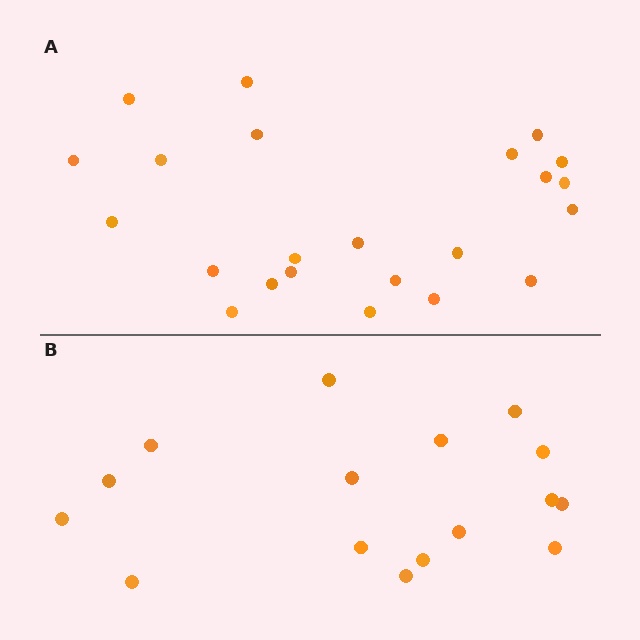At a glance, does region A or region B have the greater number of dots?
Region A (the top region) has more dots.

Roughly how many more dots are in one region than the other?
Region A has roughly 8 or so more dots than region B.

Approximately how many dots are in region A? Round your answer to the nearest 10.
About 20 dots. (The exact count is 23, which rounds to 20.)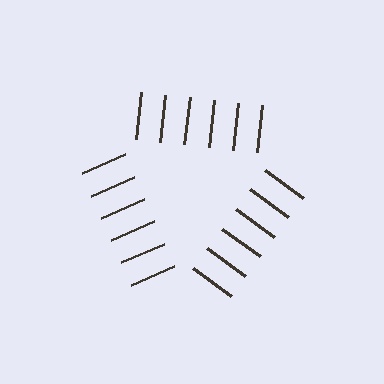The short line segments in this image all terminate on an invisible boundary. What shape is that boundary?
An illusory triangle — the line segments terminate on its edges but no continuous stroke is drawn.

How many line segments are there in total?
18 — 6 along each of the 3 edges.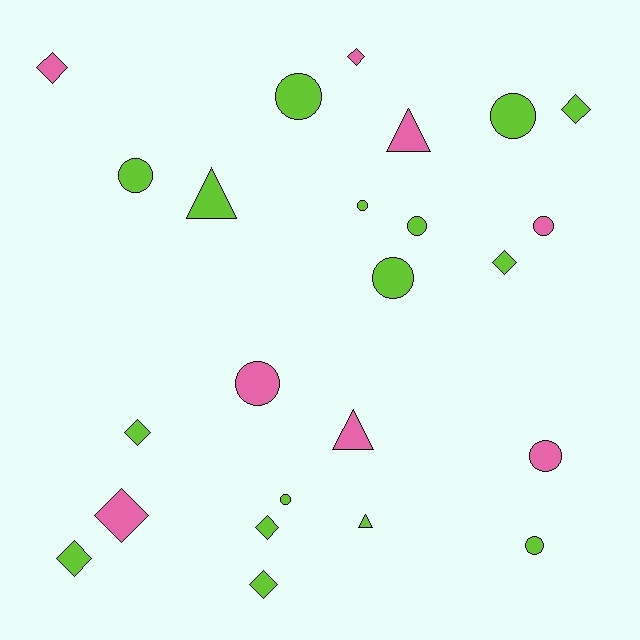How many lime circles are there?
There are 8 lime circles.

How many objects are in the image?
There are 24 objects.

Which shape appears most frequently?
Circle, with 11 objects.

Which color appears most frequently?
Lime, with 16 objects.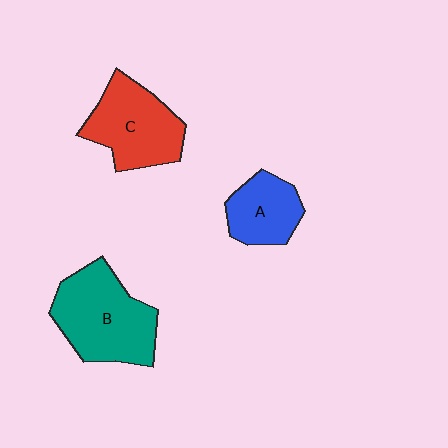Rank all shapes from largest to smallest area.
From largest to smallest: B (teal), C (red), A (blue).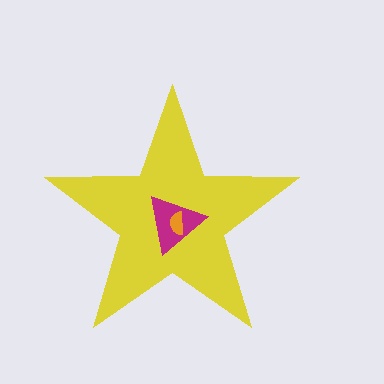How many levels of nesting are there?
3.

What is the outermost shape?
The yellow star.